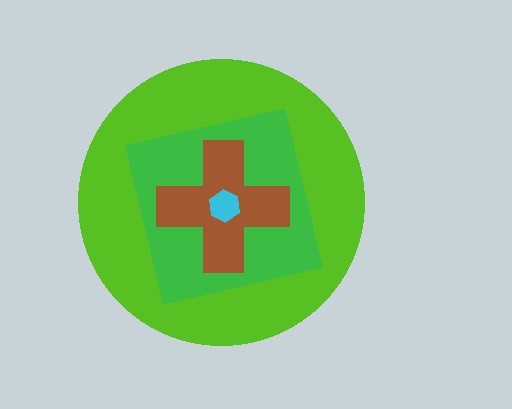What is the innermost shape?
The cyan hexagon.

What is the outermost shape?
The lime circle.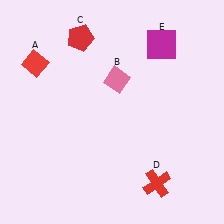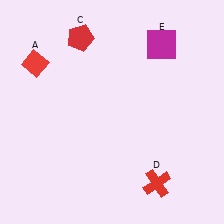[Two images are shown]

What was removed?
The pink diamond (B) was removed in Image 2.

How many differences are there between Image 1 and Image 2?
There is 1 difference between the two images.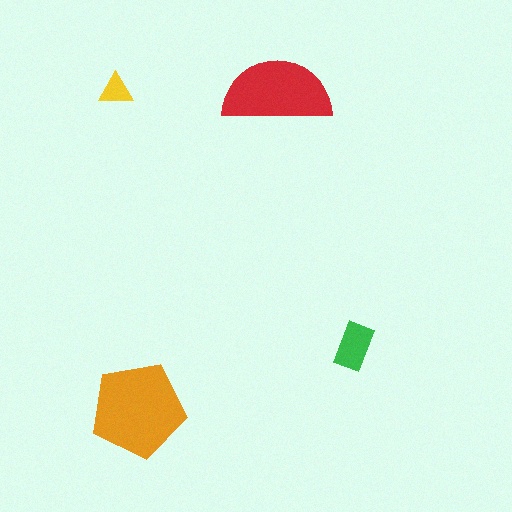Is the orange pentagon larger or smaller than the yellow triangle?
Larger.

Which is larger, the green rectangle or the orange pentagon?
The orange pentagon.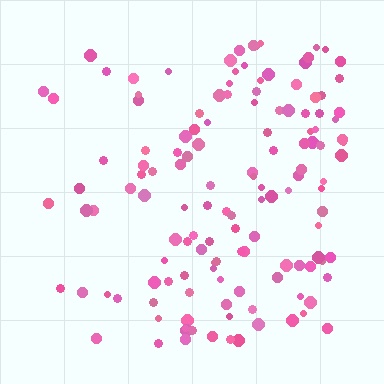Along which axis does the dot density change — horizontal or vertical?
Horizontal.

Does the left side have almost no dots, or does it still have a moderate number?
Still a moderate number, just noticeably fewer than the right.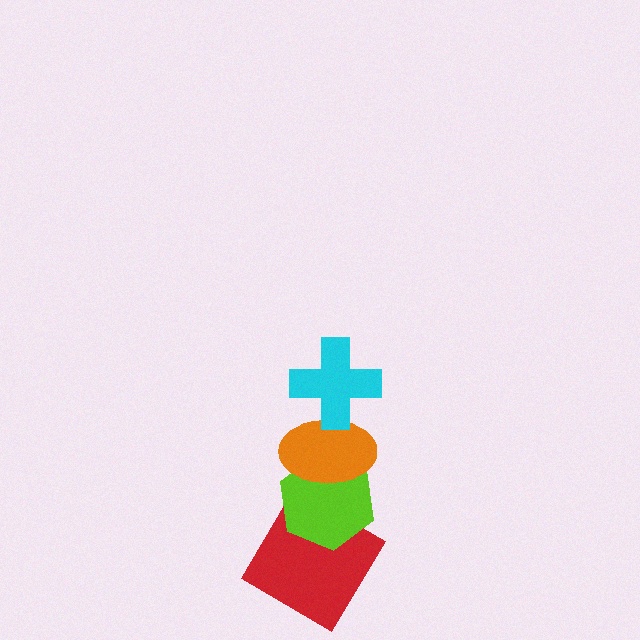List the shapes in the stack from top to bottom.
From top to bottom: the cyan cross, the orange ellipse, the lime hexagon, the red diamond.